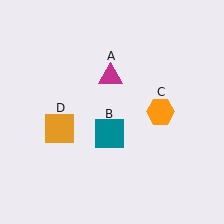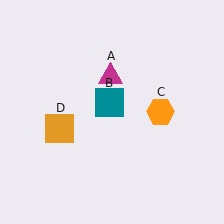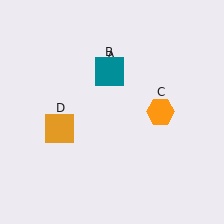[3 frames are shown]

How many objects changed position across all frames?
1 object changed position: teal square (object B).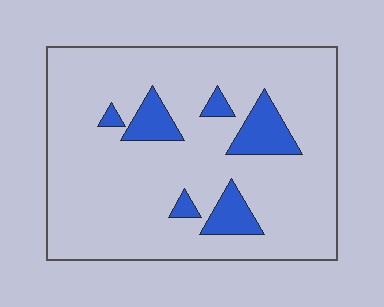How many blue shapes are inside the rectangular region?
6.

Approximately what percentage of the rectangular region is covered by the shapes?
Approximately 15%.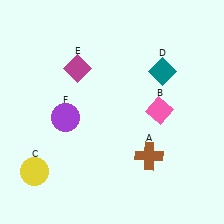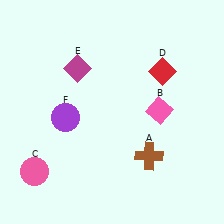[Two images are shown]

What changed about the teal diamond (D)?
In Image 1, D is teal. In Image 2, it changed to red.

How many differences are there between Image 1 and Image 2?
There are 2 differences between the two images.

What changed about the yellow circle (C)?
In Image 1, C is yellow. In Image 2, it changed to pink.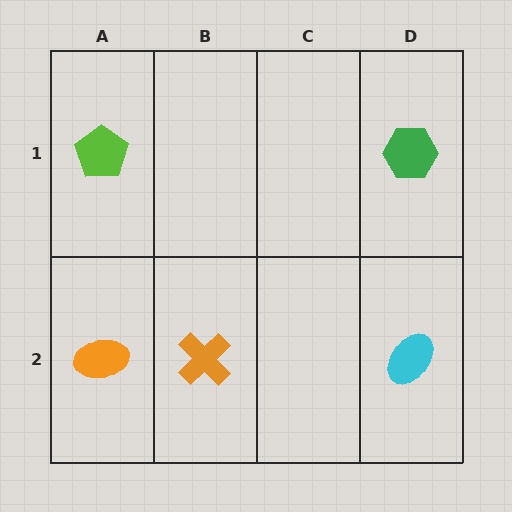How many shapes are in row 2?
3 shapes.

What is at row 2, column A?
An orange ellipse.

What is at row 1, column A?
A lime pentagon.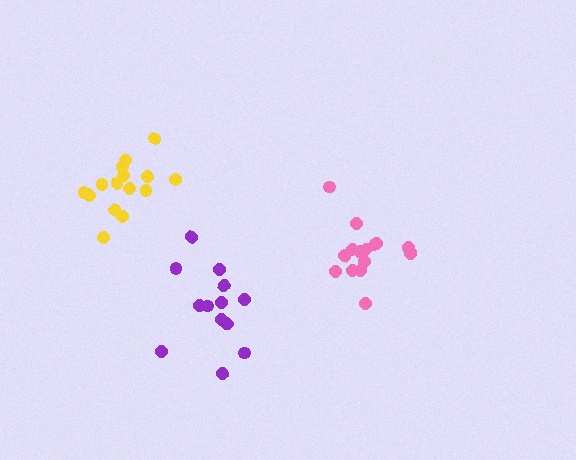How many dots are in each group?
Group 1: 15 dots, Group 2: 13 dots, Group 3: 15 dots (43 total).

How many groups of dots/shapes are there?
There are 3 groups.